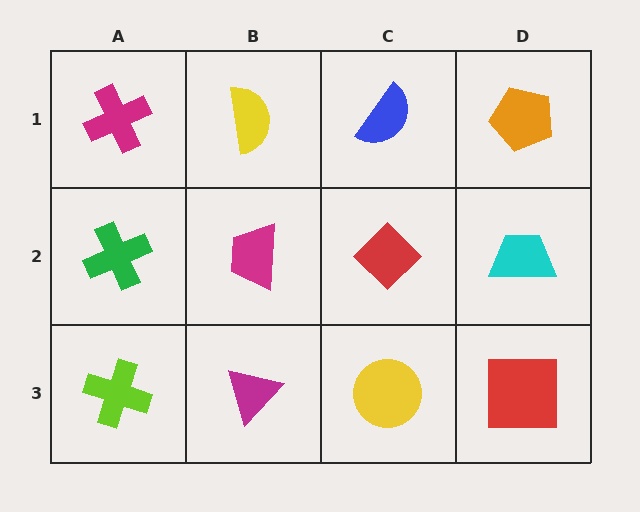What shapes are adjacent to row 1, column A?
A green cross (row 2, column A), a yellow semicircle (row 1, column B).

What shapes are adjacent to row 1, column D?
A cyan trapezoid (row 2, column D), a blue semicircle (row 1, column C).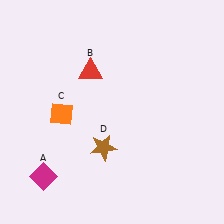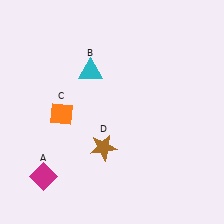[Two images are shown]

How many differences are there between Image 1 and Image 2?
There is 1 difference between the two images.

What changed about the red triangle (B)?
In Image 1, B is red. In Image 2, it changed to cyan.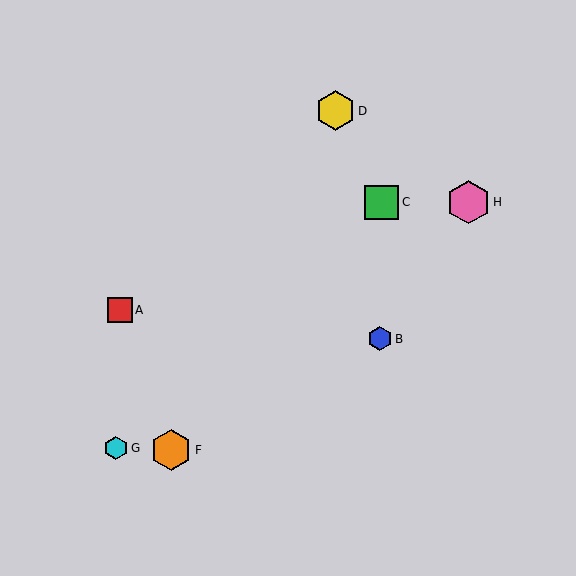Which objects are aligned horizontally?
Objects C, E, H are aligned horizontally.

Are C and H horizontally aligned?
Yes, both are at y≈202.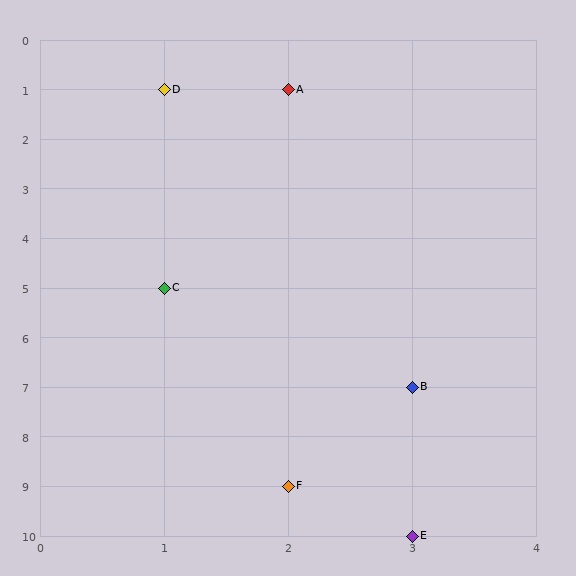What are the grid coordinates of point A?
Point A is at grid coordinates (2, 1).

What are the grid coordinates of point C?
Point C is at grid coordinates (1, 5).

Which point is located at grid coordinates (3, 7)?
Point B is at (3, 7).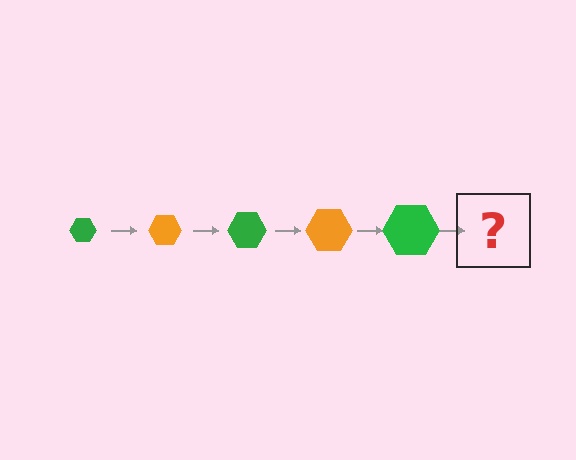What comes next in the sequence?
The next element should be an orange hexagon, larger than the previous one.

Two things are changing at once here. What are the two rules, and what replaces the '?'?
The two rules are that the hexagon grows larger each step and the color cycles through green and orange. The '?' should be an orange hexagon, larger than the previous one.